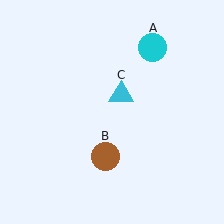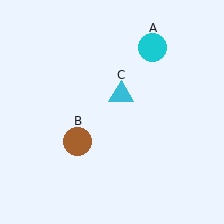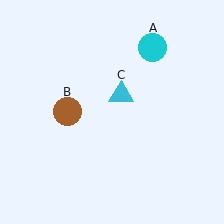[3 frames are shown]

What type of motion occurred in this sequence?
The brown circle (object B) rotated clockwise around the center of the scene.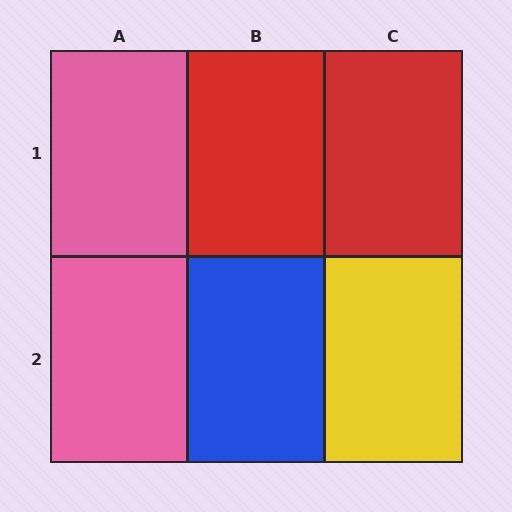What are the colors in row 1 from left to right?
Pink, red, red.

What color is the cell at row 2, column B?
Blue.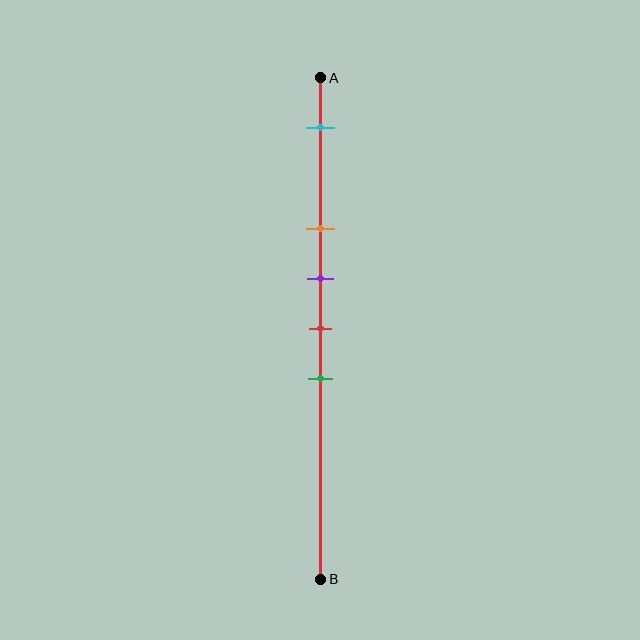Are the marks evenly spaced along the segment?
No, the marks are not evenly spaced.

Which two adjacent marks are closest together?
The purple and red marks are the closest adjacent pair.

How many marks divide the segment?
There are 5 marks dividing the segment.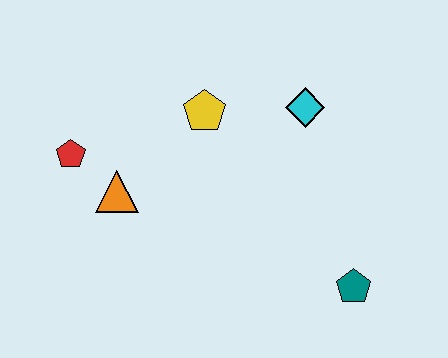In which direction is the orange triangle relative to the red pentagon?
The orange triangle is to the right of the red pentagon.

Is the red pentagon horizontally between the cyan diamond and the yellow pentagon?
No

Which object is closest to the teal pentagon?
The cyan diamond is closest to the teal pentagon.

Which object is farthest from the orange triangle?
The teal pentagon is farthest from the orange triangle.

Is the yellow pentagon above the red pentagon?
Yes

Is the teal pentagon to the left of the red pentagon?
No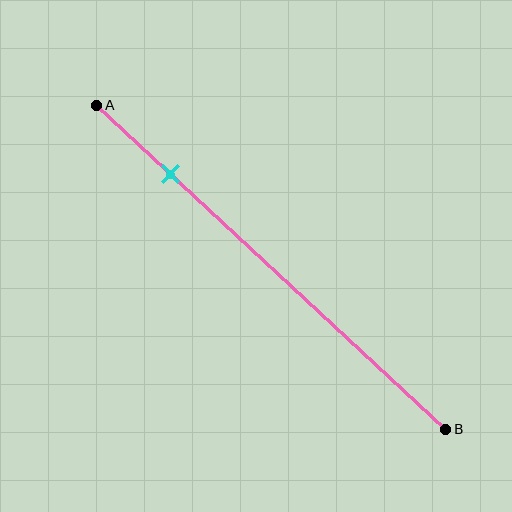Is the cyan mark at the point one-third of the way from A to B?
No, the mark is at about 20% from A, not at the 33% one-third point.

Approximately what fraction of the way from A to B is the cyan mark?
The cyan mark is approximately 20% of the way from A to B.